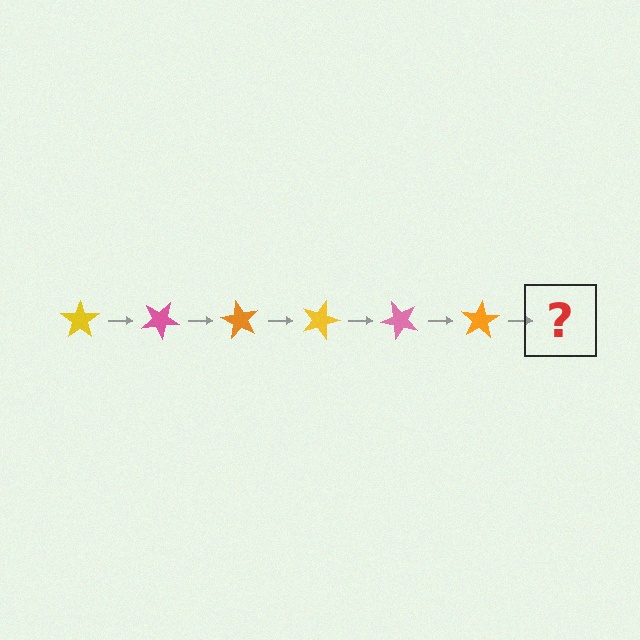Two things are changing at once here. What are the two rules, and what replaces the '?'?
The two rules are that it rotates 30 degrees each step and the color cycles through yellow, pink, and orange. The '?' should be a yellow star, rotated 180 degrees from the start.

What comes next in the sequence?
The next element should be a yellow star, rotated 180 degrees from the start.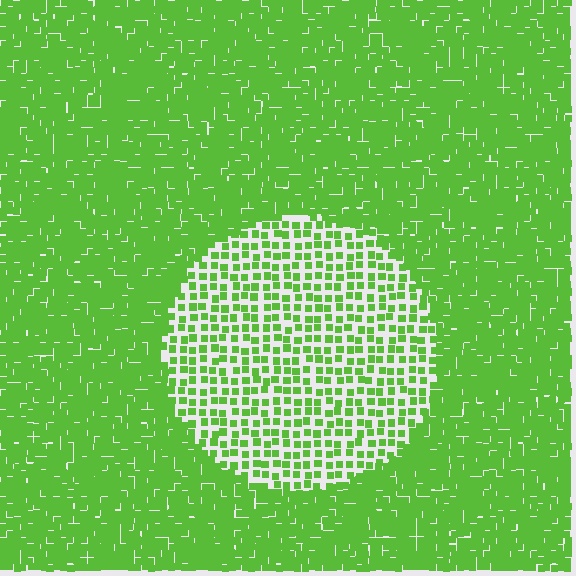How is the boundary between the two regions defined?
The boundary is defined by a change in element density (approximately 2.4x ratio). All elements are the same color, size, and shape.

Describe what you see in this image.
The image contains small lime elements arranged at two different densities. A circle-shaped region is visible where the elements are less densely packed than the surrounding area.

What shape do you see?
I see a circle.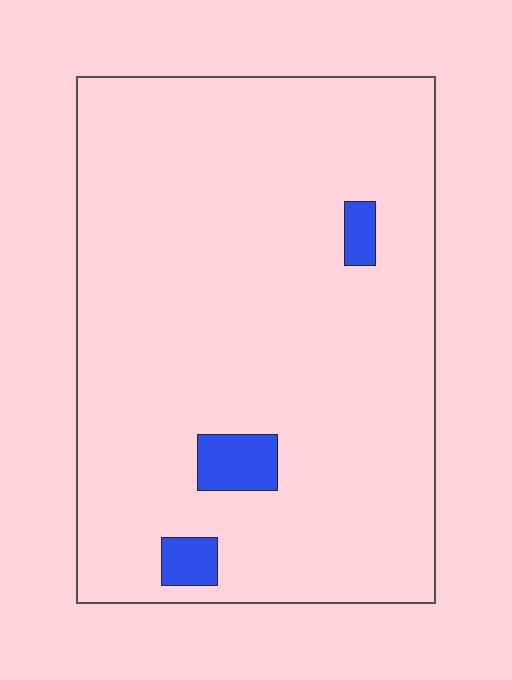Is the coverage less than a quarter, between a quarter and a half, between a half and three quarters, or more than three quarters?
Less than a quarter.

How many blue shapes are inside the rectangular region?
3.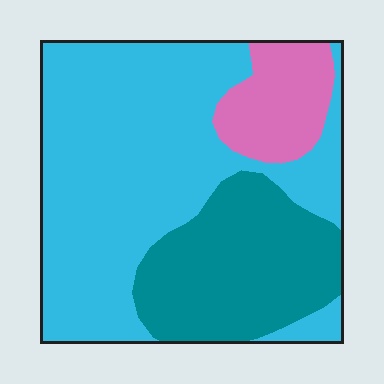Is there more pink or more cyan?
Cyan.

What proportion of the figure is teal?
Teal takes up between a sixth and a third of the figure.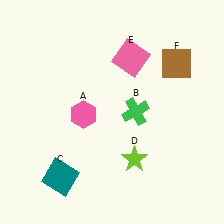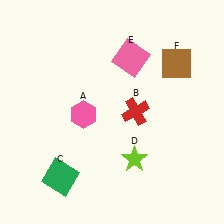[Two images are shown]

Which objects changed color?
B changed from green to red. C changed from teal to green.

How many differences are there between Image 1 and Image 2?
There are 2 differences between the two images.